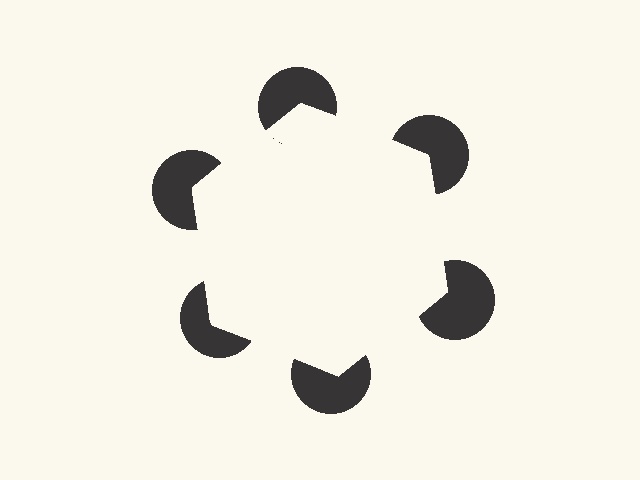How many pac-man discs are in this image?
There are 6 — one at each vertex of the illusory hexagon.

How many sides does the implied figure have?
6 sides.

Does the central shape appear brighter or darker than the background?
It typically appears slightly brighter than the background, even though no actual brightness change is drawn.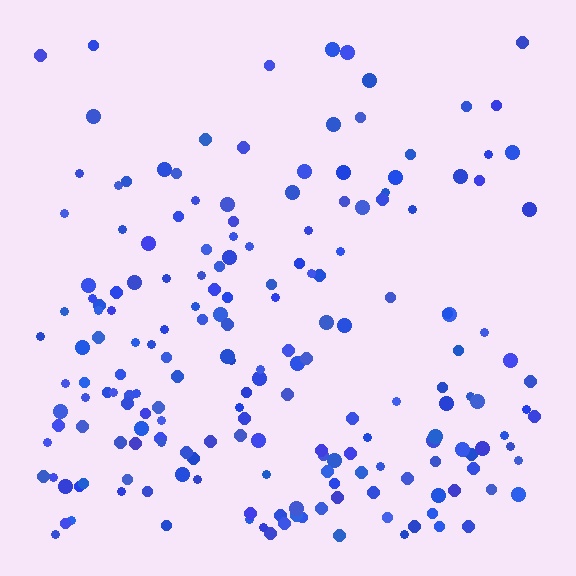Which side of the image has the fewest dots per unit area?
The top.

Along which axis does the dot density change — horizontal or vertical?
Vertical.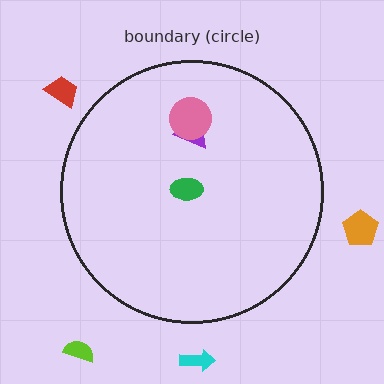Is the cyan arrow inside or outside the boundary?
Outside.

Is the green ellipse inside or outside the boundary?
Inside.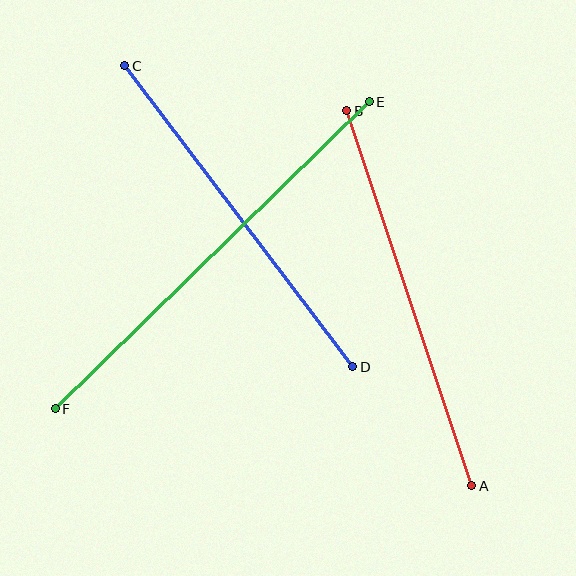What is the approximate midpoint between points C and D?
The midpoint is at approximately (239, 216) pixels.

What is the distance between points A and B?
The distance is approximately 395 pixels.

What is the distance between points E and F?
The distance is approximately 439 pixels.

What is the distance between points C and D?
The distance is approximately 378 pixels.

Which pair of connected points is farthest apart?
Points E and F are farthest apart.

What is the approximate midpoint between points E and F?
The midpoint is at approximately (212, 255) pixels.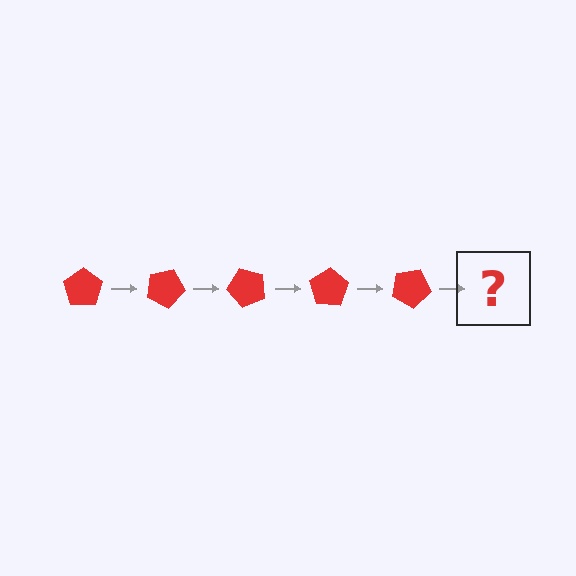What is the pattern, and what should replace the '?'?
The pattern is that the pentagon rotates 25 degrees each step. The '?' should be a red pentagon rotated 125 degrees.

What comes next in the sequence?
The next element should be a red pentagon rotated 125 degrees.